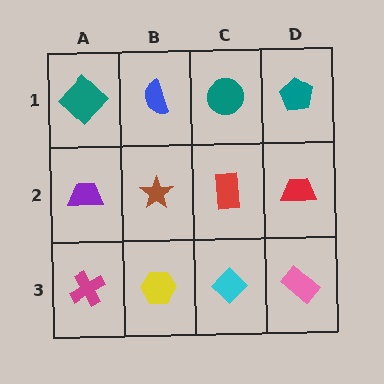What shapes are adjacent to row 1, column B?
A brown star (row 2, column B), a teal diamond (row 1, column A), a teal circle (row 1, column C).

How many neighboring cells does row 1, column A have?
2.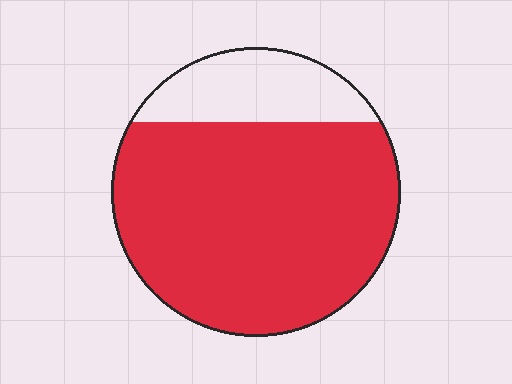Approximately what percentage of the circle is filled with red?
Approximately 80%.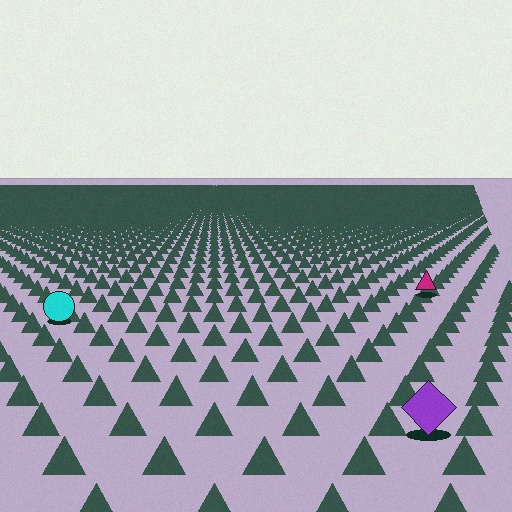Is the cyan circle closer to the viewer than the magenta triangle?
Yes. The cyan circle is closer — you can tell from the texture gradient: the ground texture is coarser near it.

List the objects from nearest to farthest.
From nearest to farthest: the purple diamond, the cyan circle, the magenta triangle.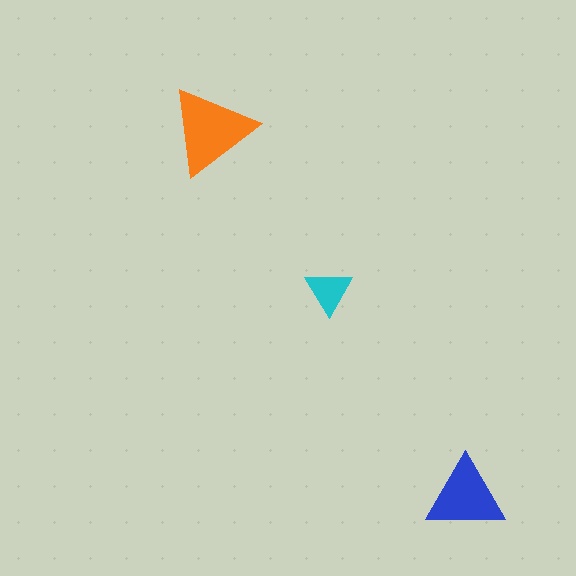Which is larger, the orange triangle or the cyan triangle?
The orange one.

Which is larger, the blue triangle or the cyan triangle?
The blue one.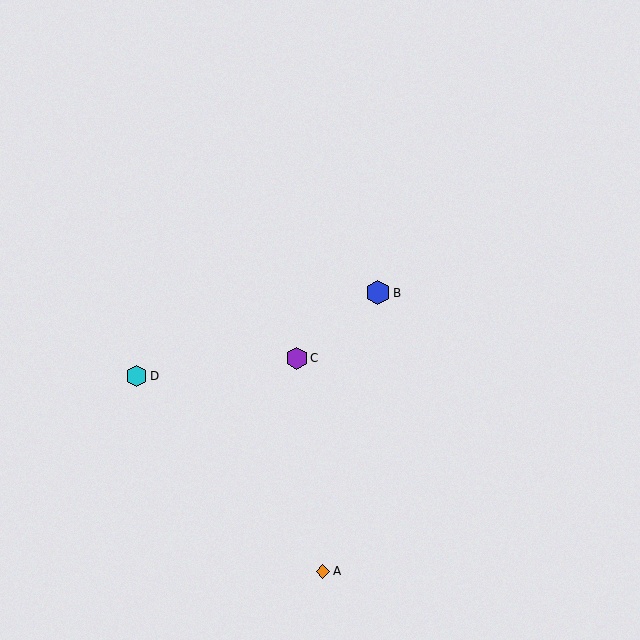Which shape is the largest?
The blue hexagon (labeled B) is the largest.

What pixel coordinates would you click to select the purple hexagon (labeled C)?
Click at (297, 358) to select the purple hexagon C.